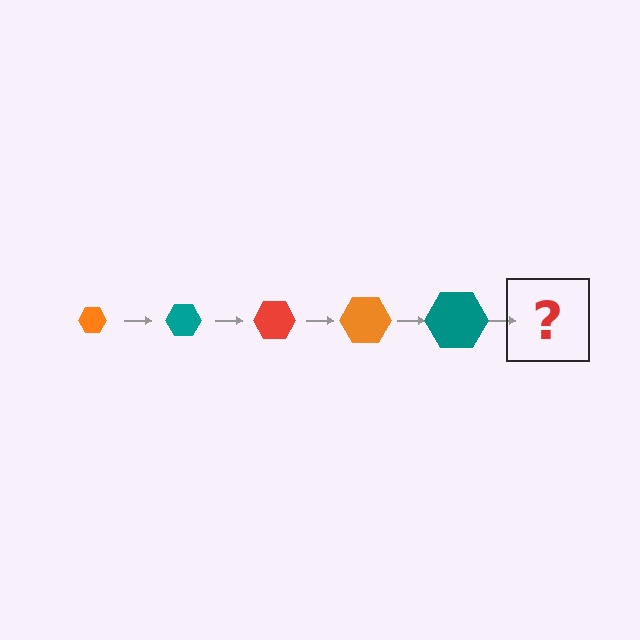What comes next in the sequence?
The next element should be a red hexagon, larger than the previous one.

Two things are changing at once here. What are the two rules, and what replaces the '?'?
The two rules are that the hexagon grows larger each step and the color cycles through orange, teal, and red. The '?' should be a red hexagon, larger than the previous one.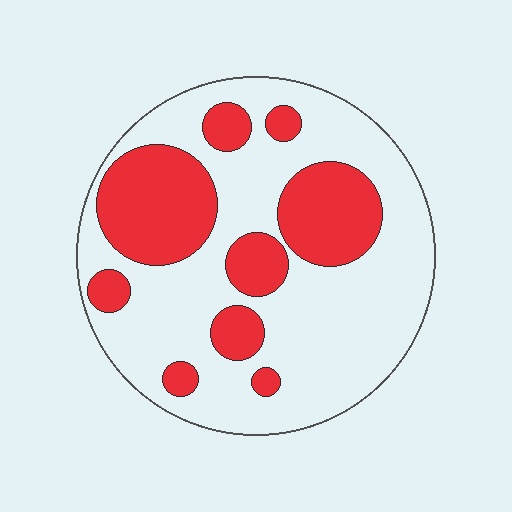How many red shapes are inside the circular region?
9.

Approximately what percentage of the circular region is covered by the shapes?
Approximately 30%.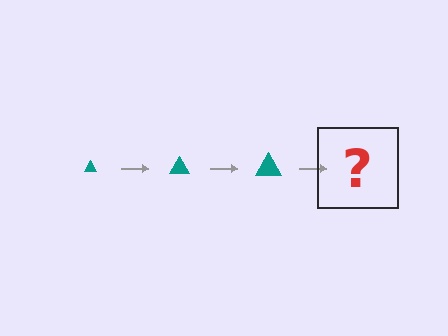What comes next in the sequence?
The next element should be a teal triangle, larger than the previous one.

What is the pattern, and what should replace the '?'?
The pattern is that the triangle gets progressively larger each step. The '?' should be a teal triangle, larger than the previous one.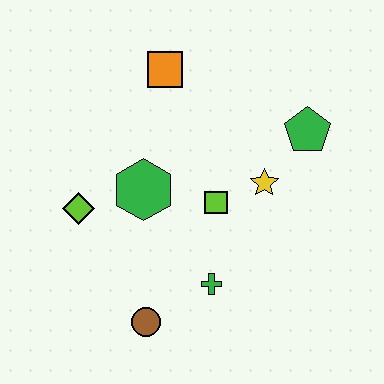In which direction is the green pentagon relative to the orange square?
The green pentagon is to the right of the orange square.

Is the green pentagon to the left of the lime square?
No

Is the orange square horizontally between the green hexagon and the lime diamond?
No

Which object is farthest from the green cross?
The orange square is farthest from the green cross.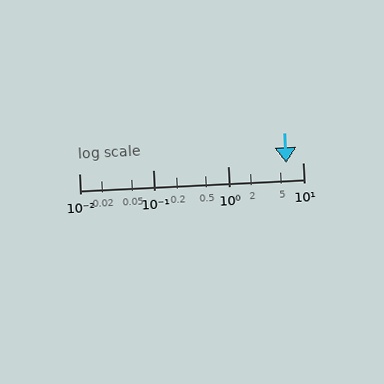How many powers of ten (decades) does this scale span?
The scale spans 3 decades, from 0.01 to 10.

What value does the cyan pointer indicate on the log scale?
The pointer indicates approximately 6.